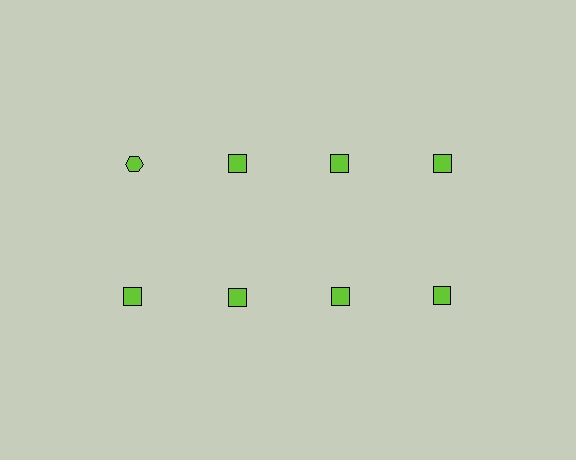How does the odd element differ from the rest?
It has a different shape: hexagon instead of square.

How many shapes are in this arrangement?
There are 8 shapes arranged in a grid pattern.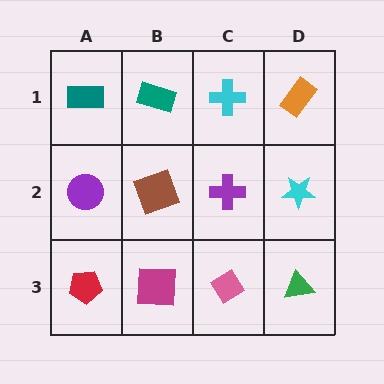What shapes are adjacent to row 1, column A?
A purple circle (row 2, column A), a teal rectangle (row 1, column B).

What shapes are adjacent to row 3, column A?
A purple circle (row 2, column A), a magenta square (row 3, column B).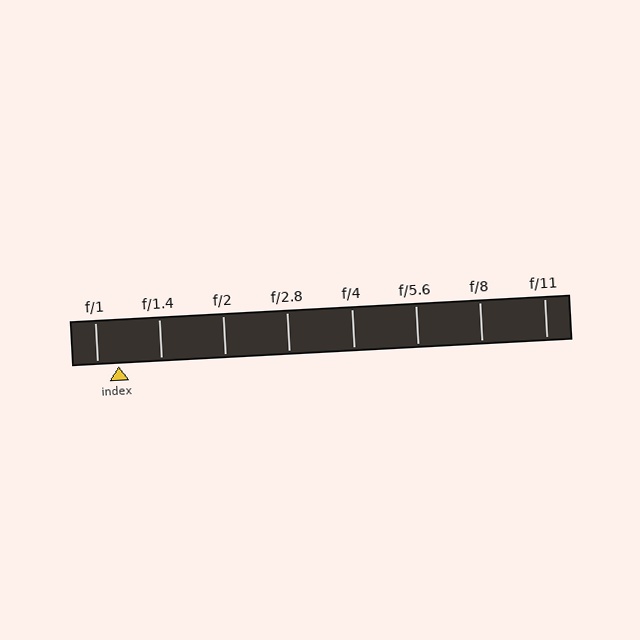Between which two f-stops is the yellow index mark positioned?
The index mark is between f/1 and f/1.4.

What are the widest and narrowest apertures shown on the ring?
The widest aperture shown is f/1 and the narrowest is f/11.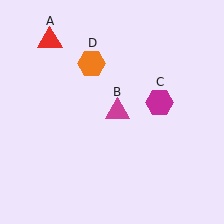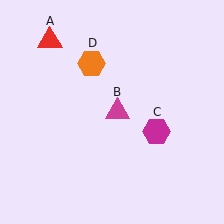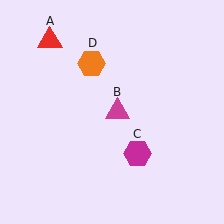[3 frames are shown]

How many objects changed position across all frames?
1 object changed position: magenta hexagon (object C).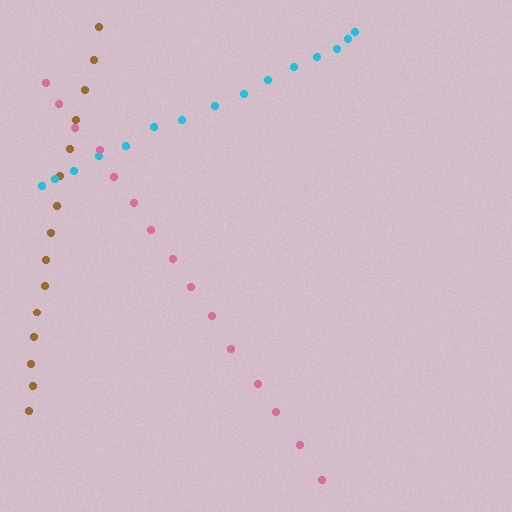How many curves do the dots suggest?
There are 3 distinct paths.